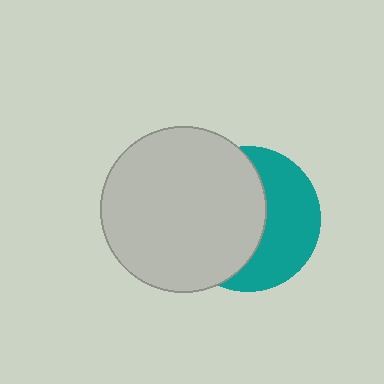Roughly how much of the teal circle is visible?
A small part of it is visible (roughly 45%).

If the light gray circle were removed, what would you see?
You would see the complete teal circle.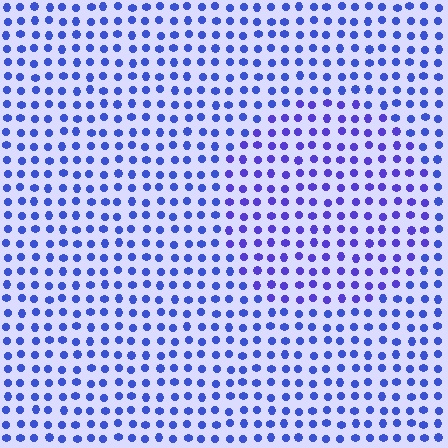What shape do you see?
I see a circle.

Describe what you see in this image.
The image is filled with small blue elements in a uniform arrangement. A circle-shaped region is visible where the elements are tinted to a slightly different hue, forming a subtle color boundary.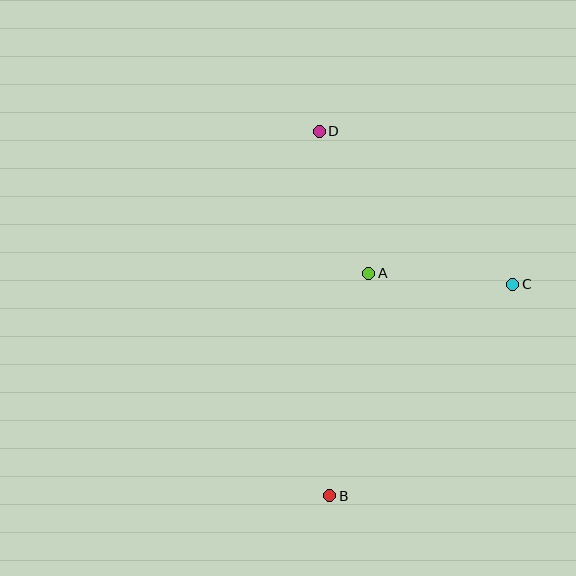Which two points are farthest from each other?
Points B and D are farthest from each other.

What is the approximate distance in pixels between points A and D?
The distance between A and D is approximately 150 pixels.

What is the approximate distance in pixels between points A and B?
The distance between A and B is approximately 226 pixels.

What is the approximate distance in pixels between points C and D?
The distance between C and D is approximately 246 pixels.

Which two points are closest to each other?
Points A and C are closest to each other.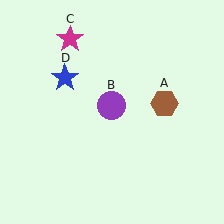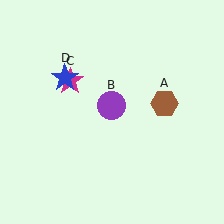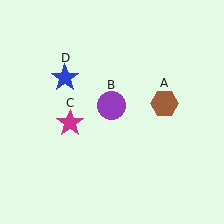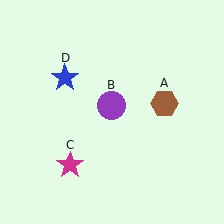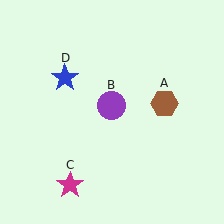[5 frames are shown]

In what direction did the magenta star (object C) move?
The magenta star (object C) moved down.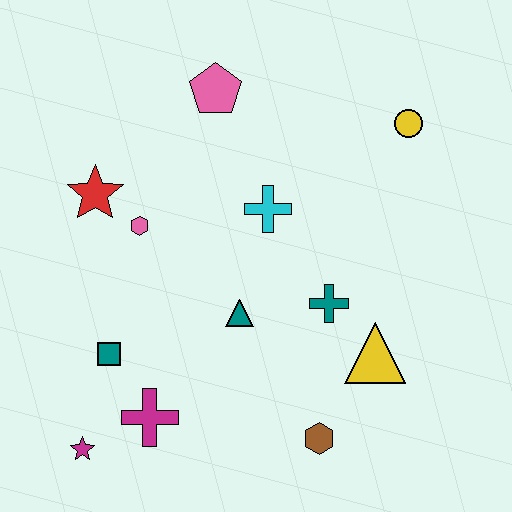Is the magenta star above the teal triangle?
No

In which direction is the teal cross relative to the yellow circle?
The teal cross is below the yellow circle.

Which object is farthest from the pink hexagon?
The yellow circle is farthest from the pink hexagon.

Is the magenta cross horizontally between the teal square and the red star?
No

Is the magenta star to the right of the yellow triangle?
No